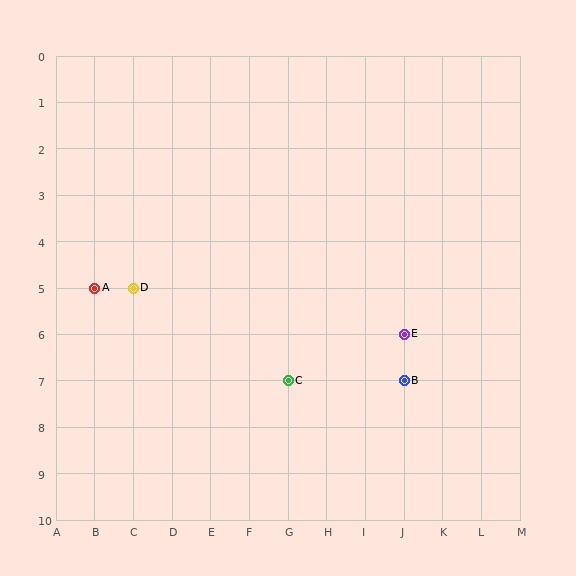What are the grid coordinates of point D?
Point D is at grid coordinates (C, 5).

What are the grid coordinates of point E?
Point E is at grid coordinates (J, 6).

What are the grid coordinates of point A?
Point A is at grid coordinates (B, 5).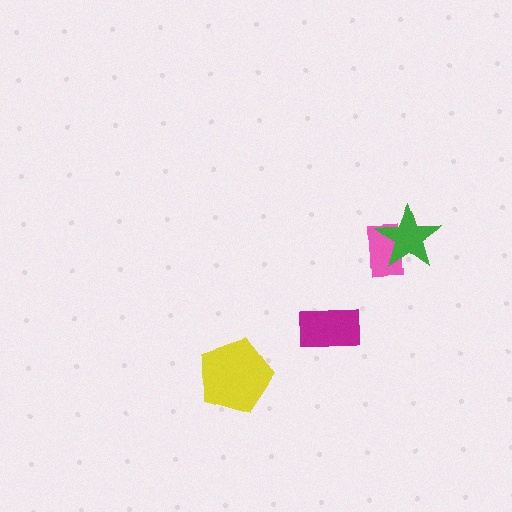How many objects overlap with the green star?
1 object overlaps with the green star.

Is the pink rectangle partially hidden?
Yes, it is partially covered by another shape.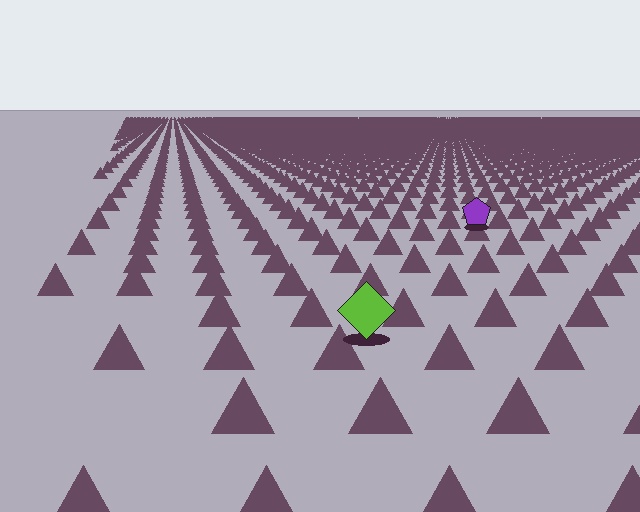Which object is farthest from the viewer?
The purple pentagon is farthest from the viewer. It appears smaller and the ground texture around it is denser.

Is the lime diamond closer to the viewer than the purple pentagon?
Yes. The lime diamond is closer — you can tell from the texture gradient: the ground texture is coarser near it.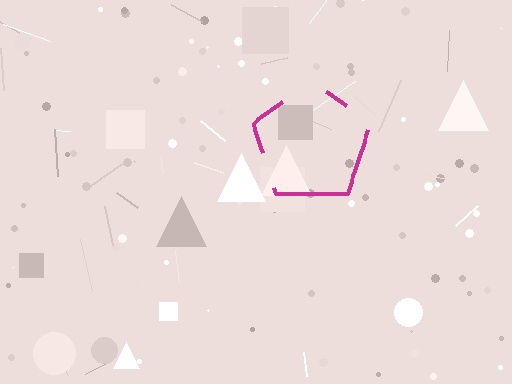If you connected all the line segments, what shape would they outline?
They would outline a pentagon.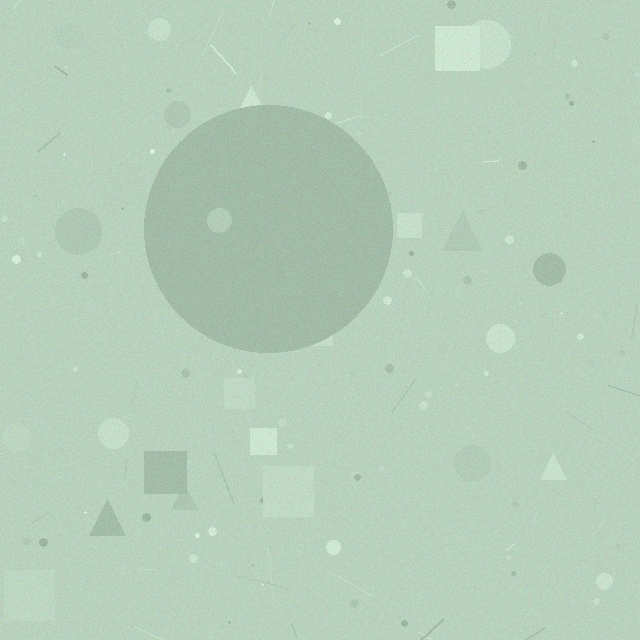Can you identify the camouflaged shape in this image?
The camouflaged shape is a circle.